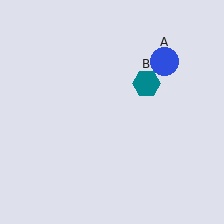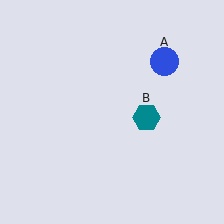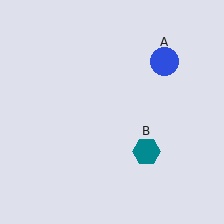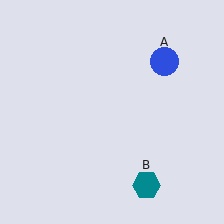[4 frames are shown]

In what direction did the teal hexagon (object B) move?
The teal hexagon (object B) moved down.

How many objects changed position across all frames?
1 object changed position: teal hexagon (object B).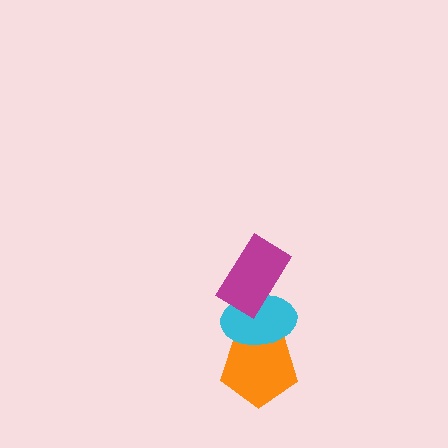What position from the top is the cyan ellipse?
The cyan ellipse is 2nd from the top.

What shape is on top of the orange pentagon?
The cyan ellipse is on top of the orange pentagon.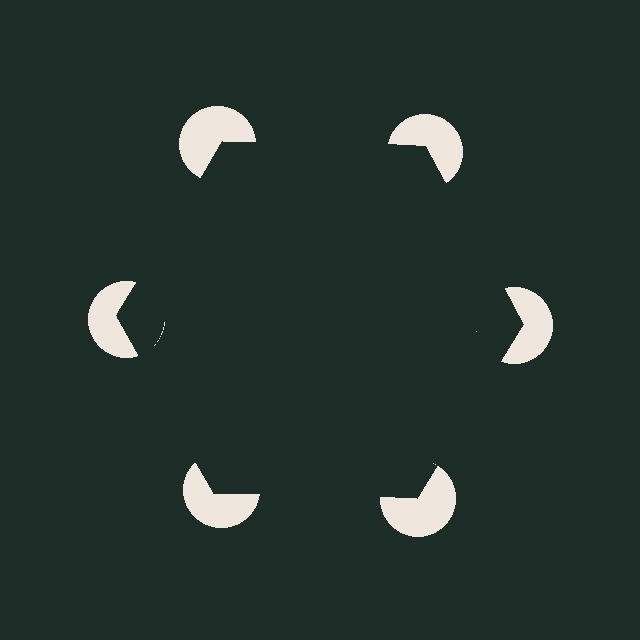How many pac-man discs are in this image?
There are 6 — one at each vertex of the illusory hexagon.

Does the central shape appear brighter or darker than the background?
It typically appears slightly darker than the background, even though no actual brightness change is drawn.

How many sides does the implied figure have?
6 sides.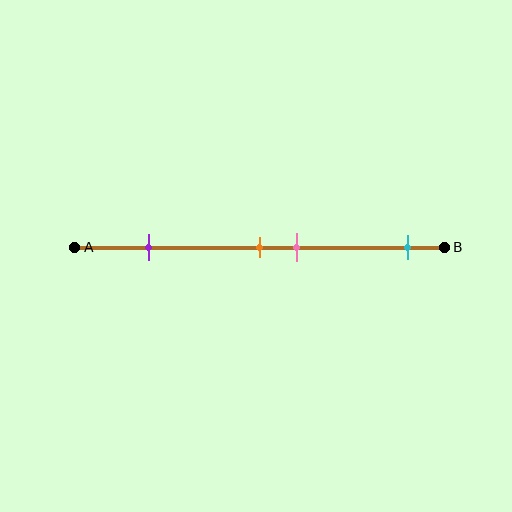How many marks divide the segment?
There are 4 marks dividing the segment.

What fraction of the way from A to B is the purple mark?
The purple mark is approximately 20% (0.2) of the way from A to B.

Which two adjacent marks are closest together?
The orange and pink marks are the closest adjacent pair.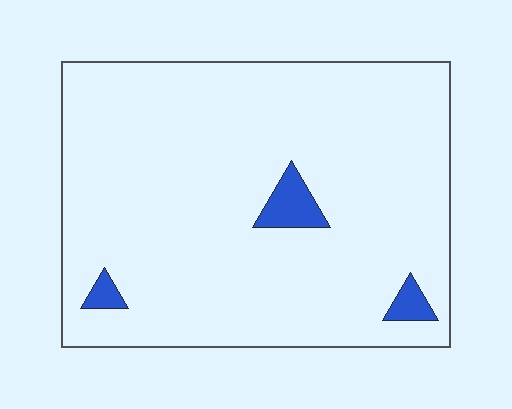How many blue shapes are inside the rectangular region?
3.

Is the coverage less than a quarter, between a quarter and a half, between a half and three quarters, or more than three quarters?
Less than a quarter.